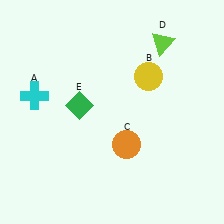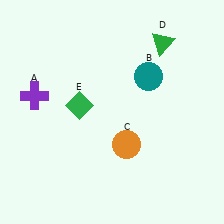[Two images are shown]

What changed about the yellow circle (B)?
In Image 1, B is yellow. In Image 2, it changed to teal.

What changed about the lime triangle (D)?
In Image 1, D is lime. In Image 2, it changed to green.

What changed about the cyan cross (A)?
In Image 1, A is cyan. In Image 2, it changed to purple.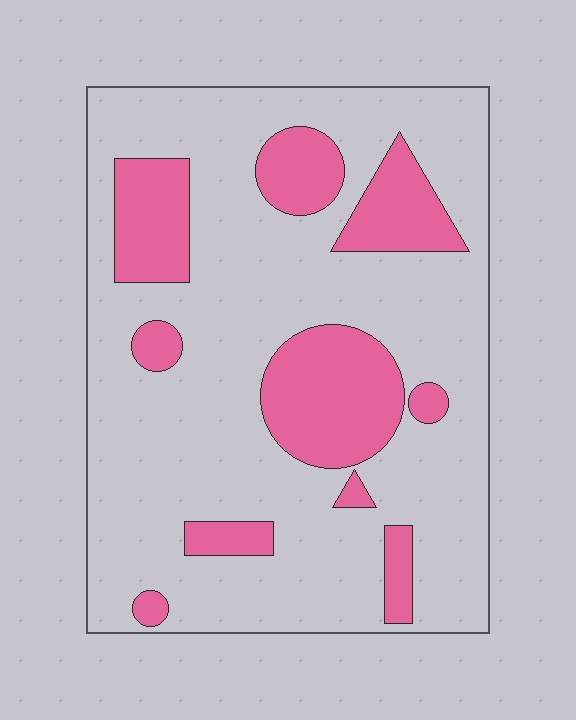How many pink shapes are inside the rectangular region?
10.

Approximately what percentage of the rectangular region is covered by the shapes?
Approximately 25%.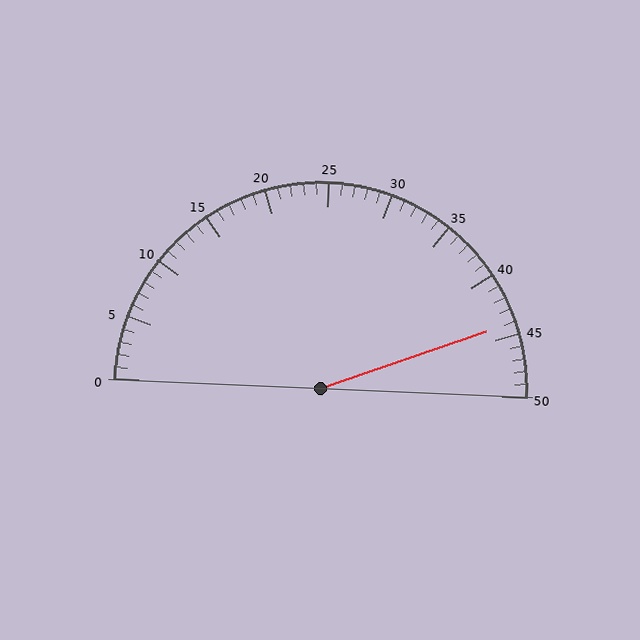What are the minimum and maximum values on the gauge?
The gauge ranges from 0 to 50.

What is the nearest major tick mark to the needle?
The nearest major tick mark is 45.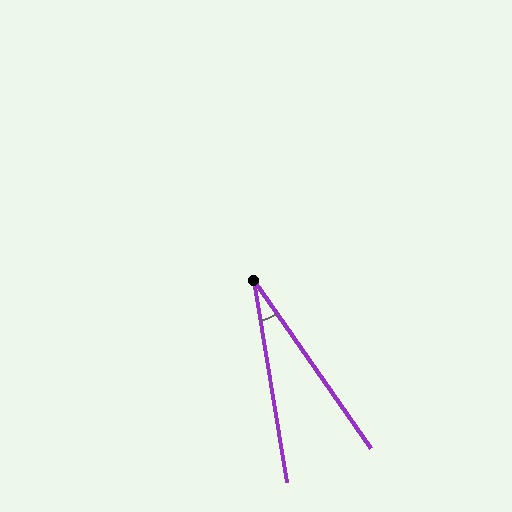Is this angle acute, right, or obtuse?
It is acute.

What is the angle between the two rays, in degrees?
Approximately 25 degrees.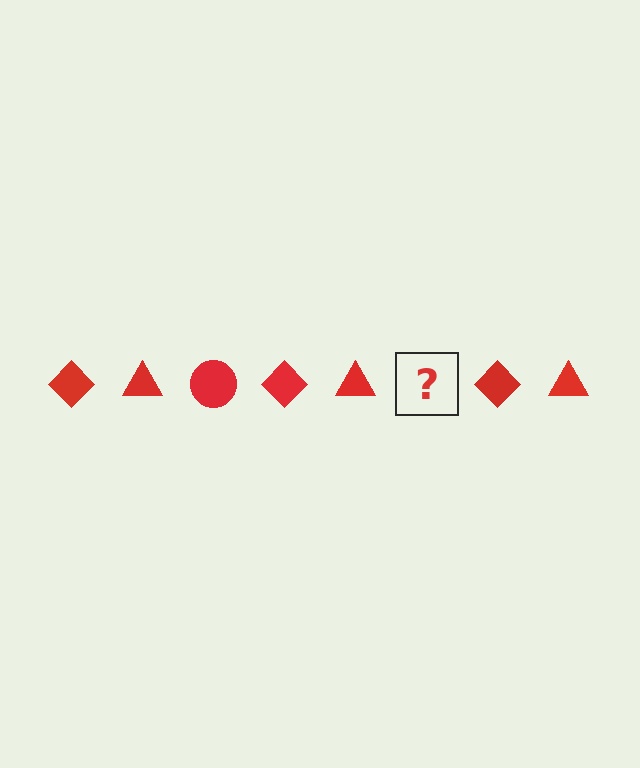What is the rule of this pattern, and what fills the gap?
The rule is that the pattern cycles through diamond, triangle, circle shapes in red. The gap should be filled with a red circle.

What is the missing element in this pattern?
The missing element is a red circle.